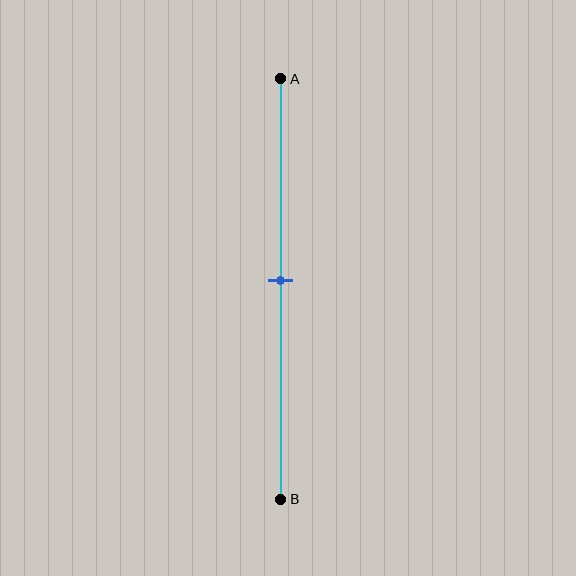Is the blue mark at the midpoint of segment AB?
Yes, the mark is approximately at the midpoint.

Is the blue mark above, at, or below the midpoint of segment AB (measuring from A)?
The blue mark is approximately at the midpoint of segment AB.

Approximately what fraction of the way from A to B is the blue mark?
The blue mark is approximately 50% of the way from A to B.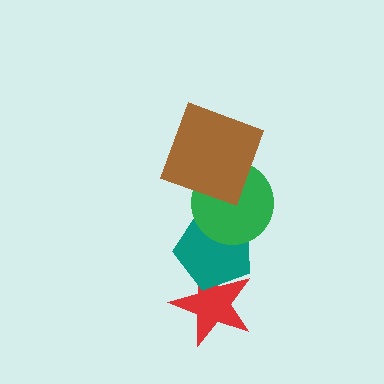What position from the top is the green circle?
The green circle is 2nd from the top.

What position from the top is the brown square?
The brown square is 1st from the top.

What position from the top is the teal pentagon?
The teal pentagon is 3rd from the top.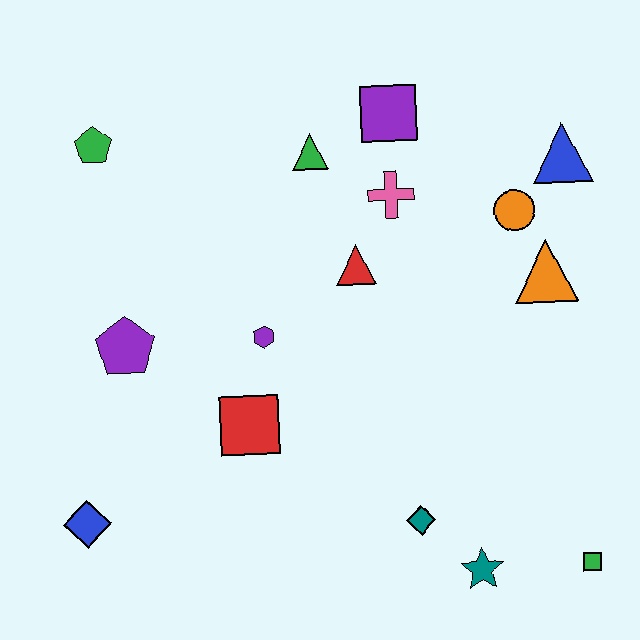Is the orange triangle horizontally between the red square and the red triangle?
No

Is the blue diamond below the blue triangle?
Yes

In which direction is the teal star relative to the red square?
The teal star is to the right of the red square.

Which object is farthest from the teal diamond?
The green pentagon is farthest from the teal diamond.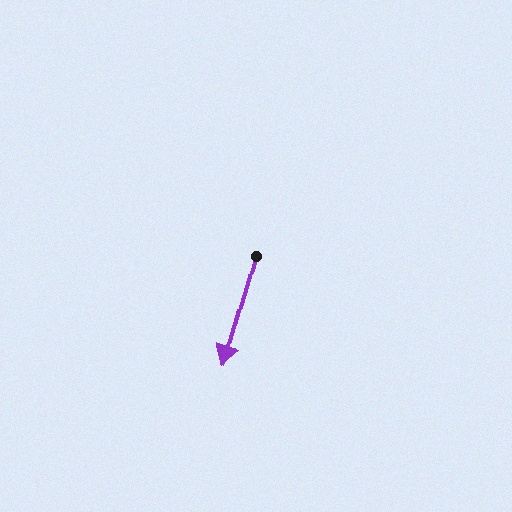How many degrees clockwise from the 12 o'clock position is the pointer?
Approximately 196 degrees.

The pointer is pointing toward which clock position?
Roughly 7 o'clock.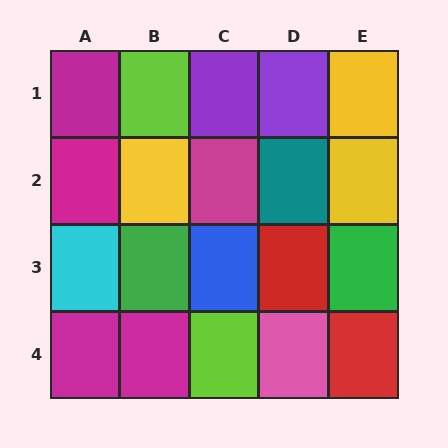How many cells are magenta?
5 cells are magenta.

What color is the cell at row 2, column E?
Yellow.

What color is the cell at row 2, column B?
Yellow.